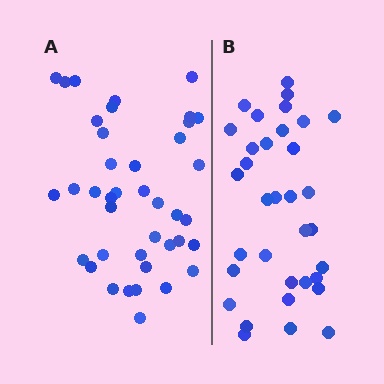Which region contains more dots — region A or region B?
Region A (the left region) has more dots.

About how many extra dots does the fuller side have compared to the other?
Region A has about 6 more dots than region B.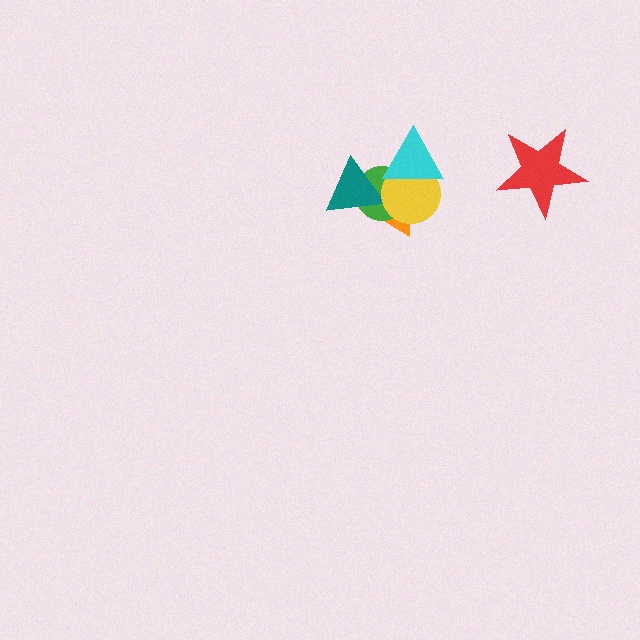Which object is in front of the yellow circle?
The cyan triangle is in front of the yellow circle.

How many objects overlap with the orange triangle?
4 objects overlap with the orange triangle.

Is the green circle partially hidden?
Yes, it is partially covered by another shape.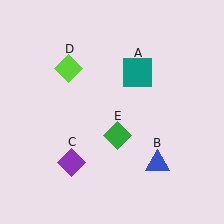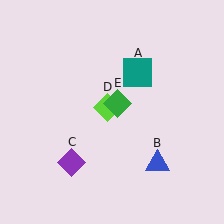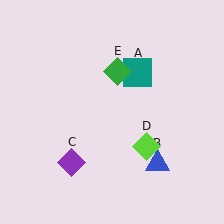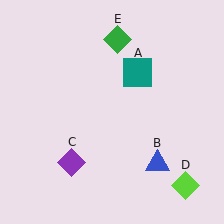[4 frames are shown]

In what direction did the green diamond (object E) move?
The green diamond (object E) moved up.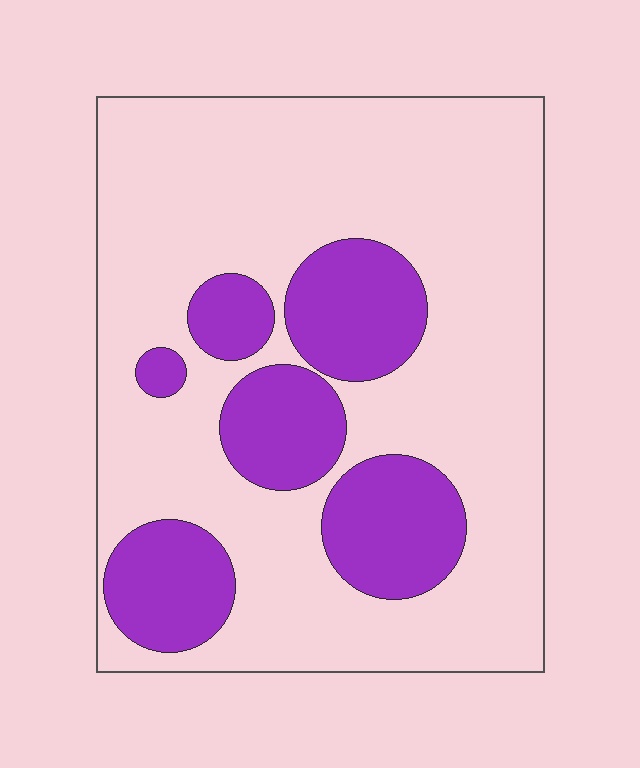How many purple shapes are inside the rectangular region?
6.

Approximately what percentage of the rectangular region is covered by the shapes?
Approximately 25%.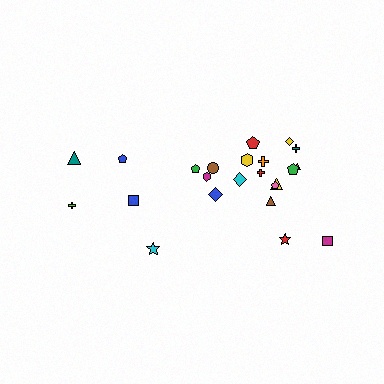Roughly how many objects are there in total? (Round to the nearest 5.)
Roughly 25 objects in total.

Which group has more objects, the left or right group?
The right group.